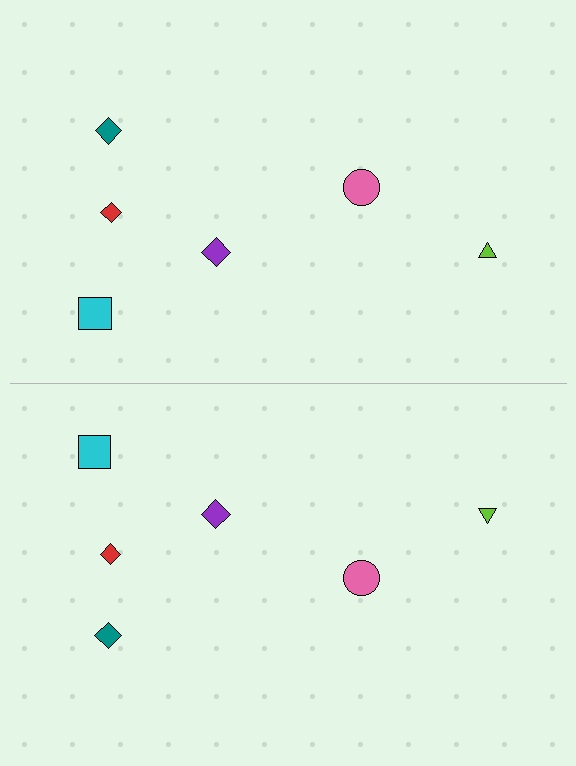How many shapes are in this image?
There are 12 shapes in this image.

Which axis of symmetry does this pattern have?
The pattern has a horizontal axis of symmetry running through the center of the image.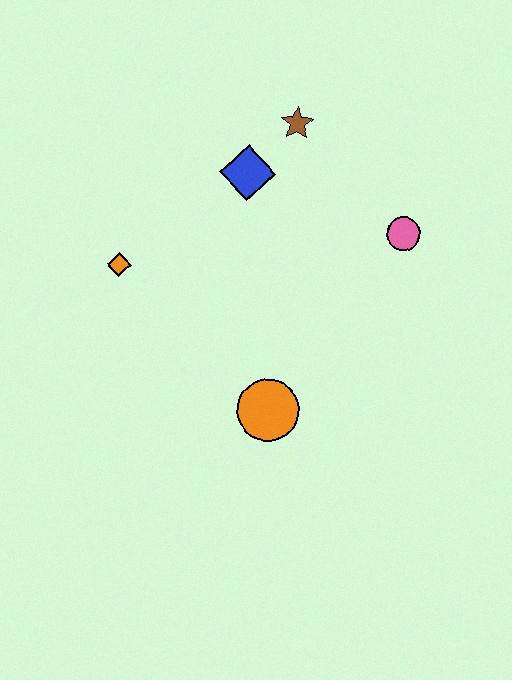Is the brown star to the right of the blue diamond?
Yes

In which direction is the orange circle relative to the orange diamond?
The orange circle is to the right of the orange diamond.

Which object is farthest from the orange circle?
The brown star is farthest from the orange circle.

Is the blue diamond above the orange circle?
Yes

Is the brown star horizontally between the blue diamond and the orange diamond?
No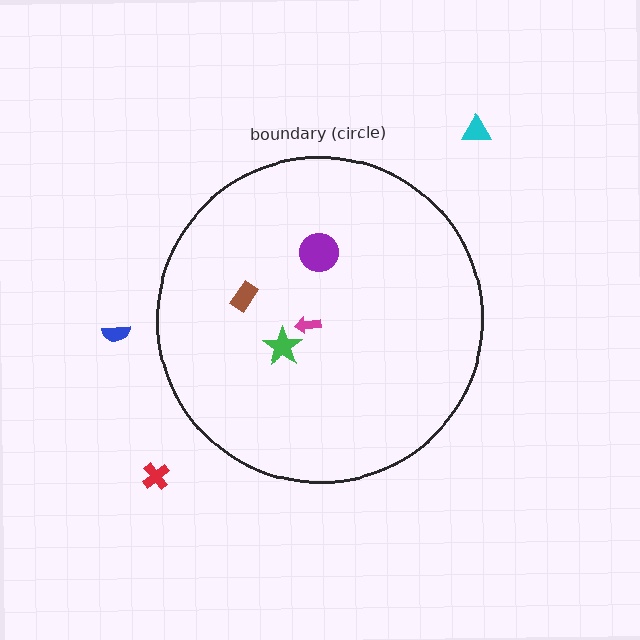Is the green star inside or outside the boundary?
Inside.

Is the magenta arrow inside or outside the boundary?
Inside.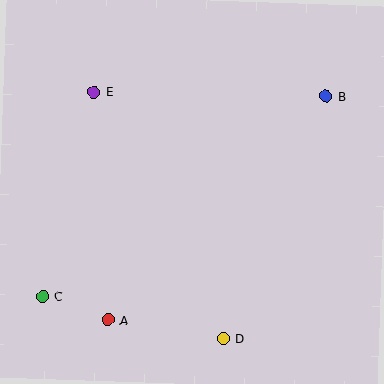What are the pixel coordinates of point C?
Point C is at (43, 296).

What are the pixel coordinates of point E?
Point E is at (94, 92).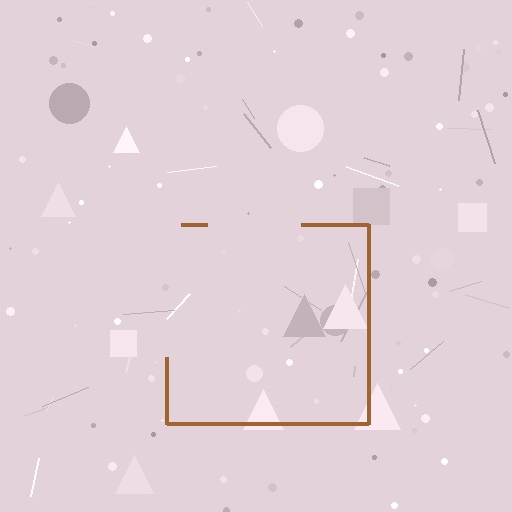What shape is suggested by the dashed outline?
The dashed outline suggests a square.